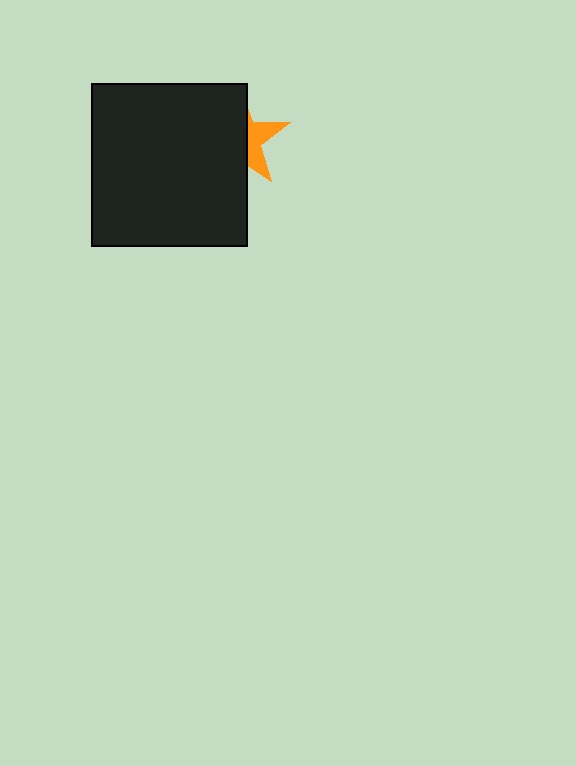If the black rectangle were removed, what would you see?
You would see the complete orange star.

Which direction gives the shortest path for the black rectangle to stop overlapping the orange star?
Moving left gives the shortest separation.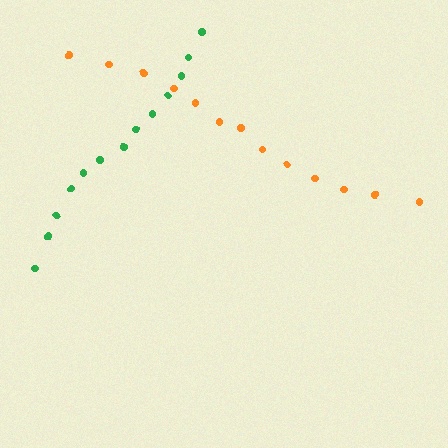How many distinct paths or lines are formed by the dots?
There are 2 distinct paths.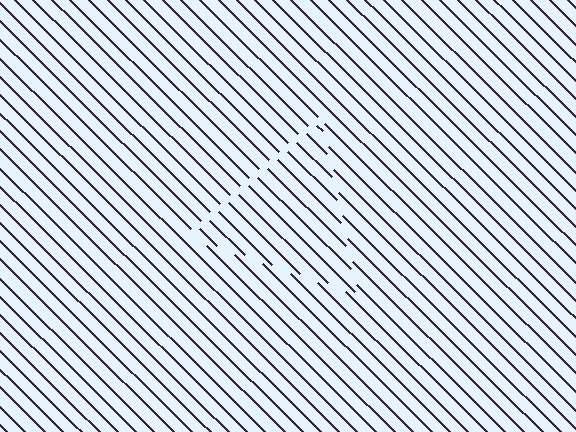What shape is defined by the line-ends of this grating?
An illusory triangle. The interior of the shape contains the same grating, shifted by half a period — the contour is defined by the phase discontinuity where line-ends from the inner and outer gratings abut.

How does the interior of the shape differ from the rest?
The interior of the shape contains the same grating, shifted by half a period — the contour is defined by the phase discontinuity where line-ends from the inner and outer gratings abut.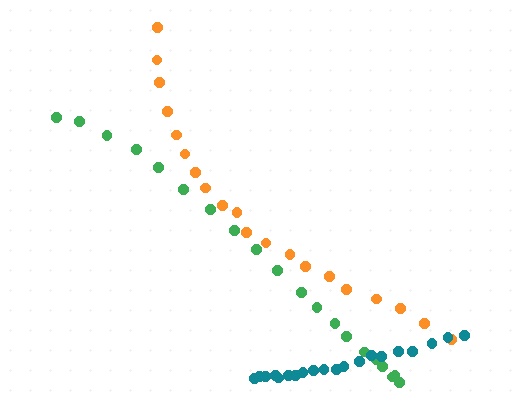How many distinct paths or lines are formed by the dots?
There are 3 distinct paths.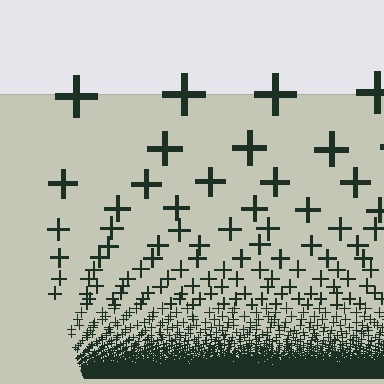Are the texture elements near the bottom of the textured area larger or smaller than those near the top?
Smaller. The gradient is inverted — elements near the bottom are smaller and denser.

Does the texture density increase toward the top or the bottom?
Density increases toward the bottom.